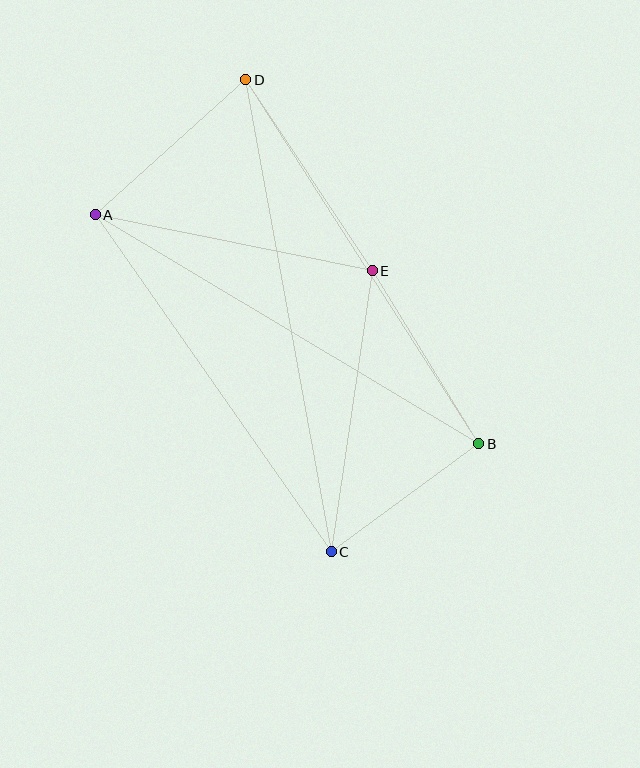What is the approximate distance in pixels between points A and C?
The distance between A and C is approximately 412 pixels.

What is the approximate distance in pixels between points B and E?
The distance between B and E is approximately 203 pixels.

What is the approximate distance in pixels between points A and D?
The distance between A and D is approximately 202 pixels.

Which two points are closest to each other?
Points B and C are closest to each other.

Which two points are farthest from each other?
Points C and D are farthest from each other.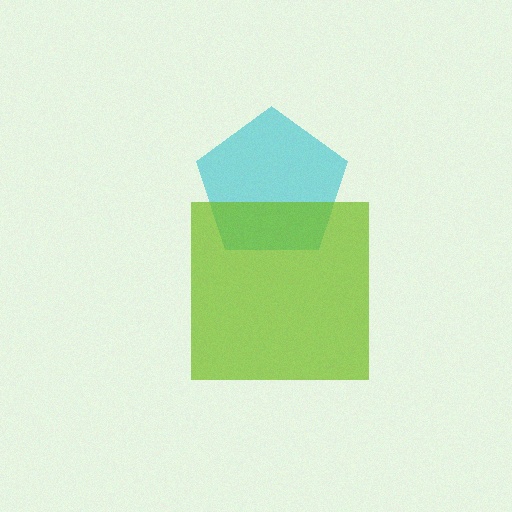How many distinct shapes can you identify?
There are 2 distinct shapes: a cyan pentagon, a lime square.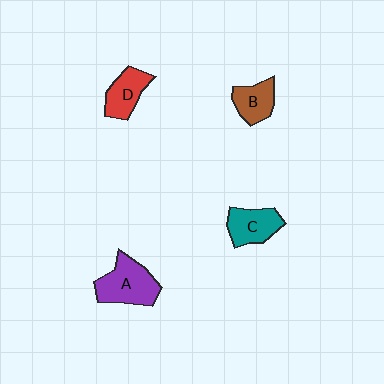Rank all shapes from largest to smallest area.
From largest to smallest: A (purple), C (teal), D (red), B (brown).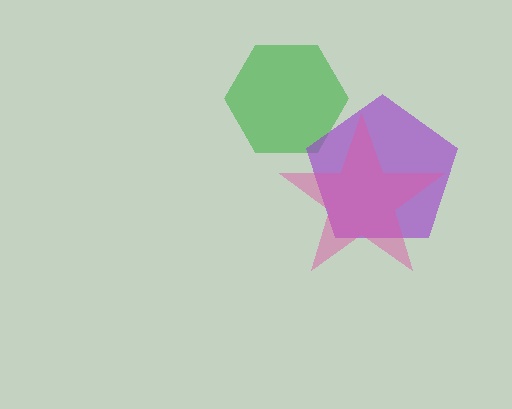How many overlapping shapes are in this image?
There are 3 overlapping shapes in the image.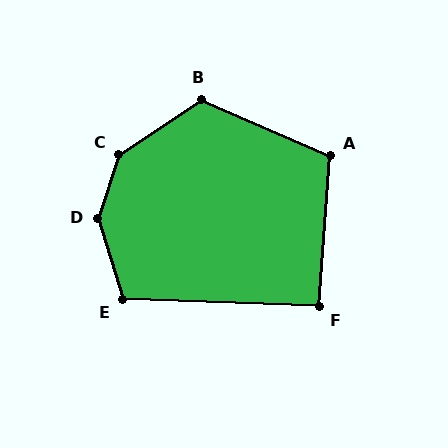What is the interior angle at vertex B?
Approximately 123 degrees (obtuse).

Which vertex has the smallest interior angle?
F, at approximately 92 degrees.